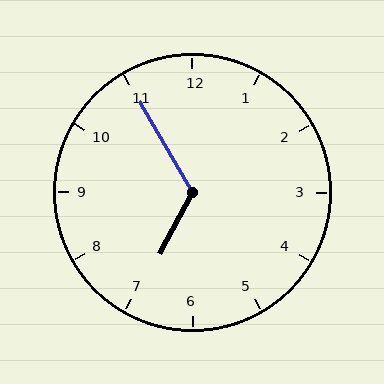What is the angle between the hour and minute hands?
Approximately 122 degrees.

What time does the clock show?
6:55.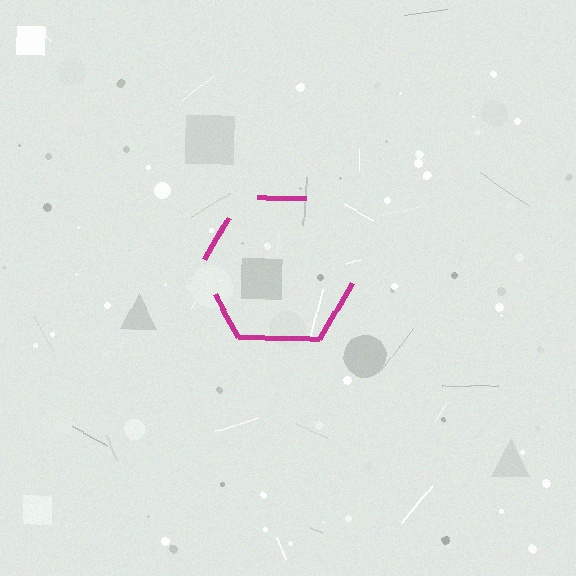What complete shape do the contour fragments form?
The contour fragments form a hexagon.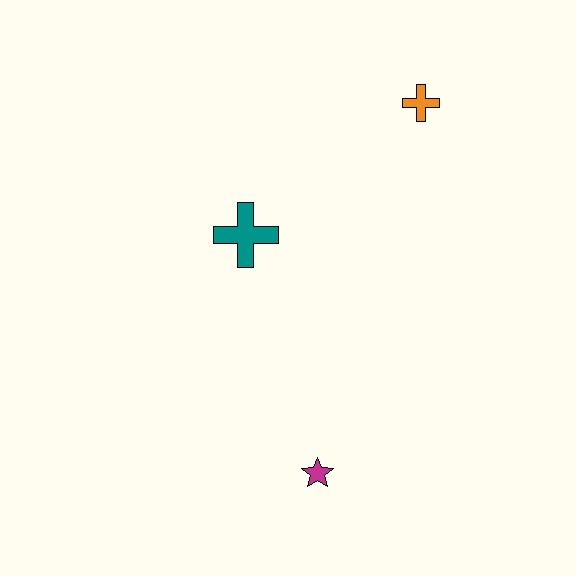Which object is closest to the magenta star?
The teal cross is closest to the magenta star.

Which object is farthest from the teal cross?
The magenta star is farthest from the teal cross.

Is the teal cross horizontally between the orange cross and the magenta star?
No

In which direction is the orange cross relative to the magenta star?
The orange cross is above the magenta star.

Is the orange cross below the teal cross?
No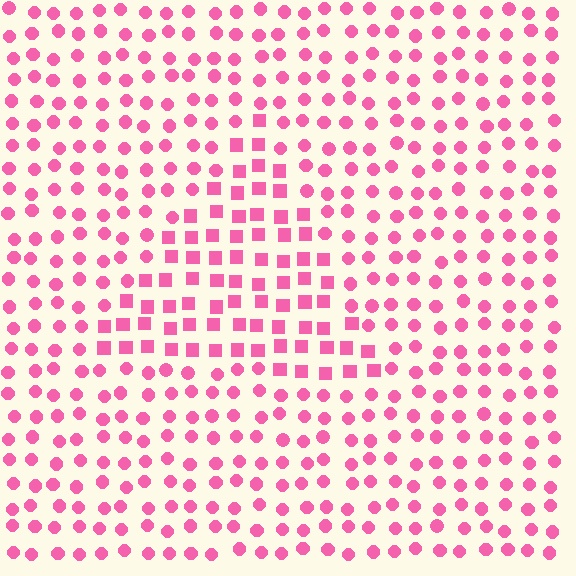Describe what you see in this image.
The image is filled with small pink elements arranged in a uniform grid. A triangle-shaped region contains squares, while the surrounding area contains circles. The boundary is defined purely by the change in element shape.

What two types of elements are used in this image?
The image uses squares inside the triangle region and circles outside it.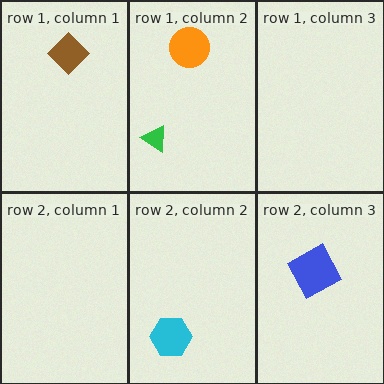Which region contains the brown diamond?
The row 1, column 1 region.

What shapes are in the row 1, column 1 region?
The brown diamond.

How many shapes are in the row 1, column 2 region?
2.